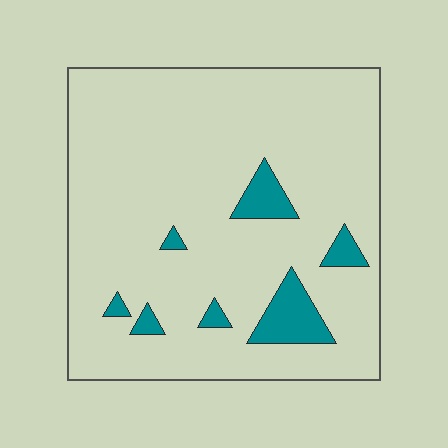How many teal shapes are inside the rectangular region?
7.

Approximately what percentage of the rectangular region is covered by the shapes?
Approximately 10%.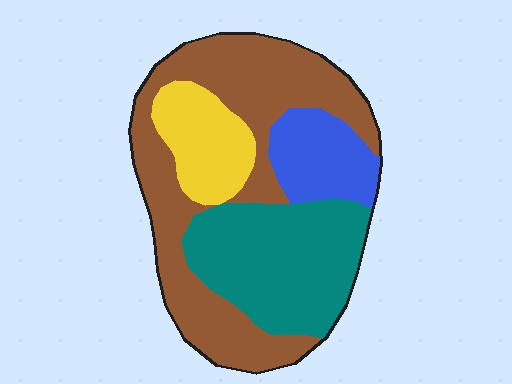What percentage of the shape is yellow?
Yellow covers around 15% of the shape.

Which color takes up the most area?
Brown, at roughly 45%.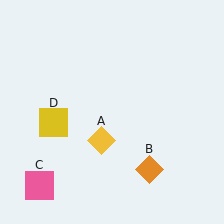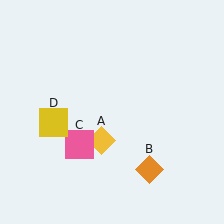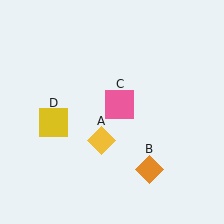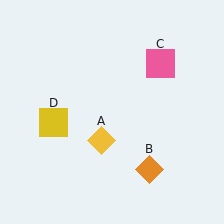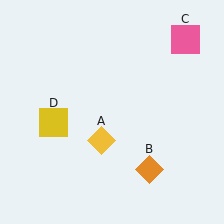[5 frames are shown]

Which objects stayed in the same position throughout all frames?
Yellow diamond (object A) and orange diamond (object B) and yellow square (object D) remained stationary.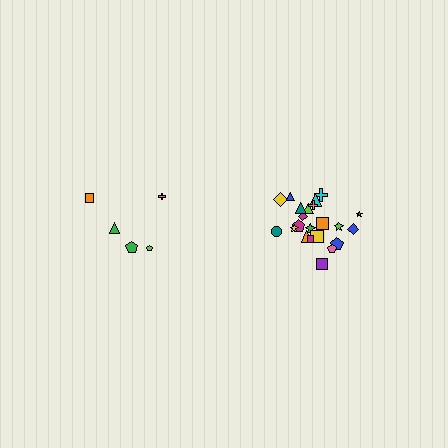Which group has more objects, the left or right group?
The right group.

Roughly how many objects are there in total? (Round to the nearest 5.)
Roughly 25 objects in total.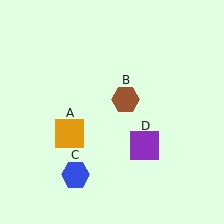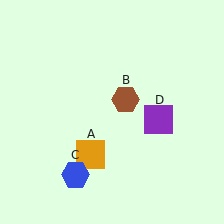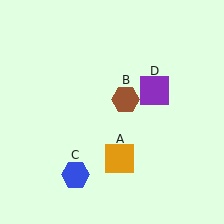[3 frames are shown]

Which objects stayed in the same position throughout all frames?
Brown hexagon (object B) and blue hexagon (object C) remained stationary.